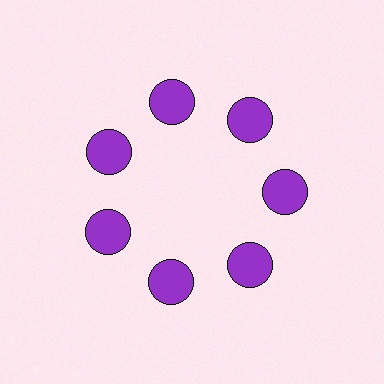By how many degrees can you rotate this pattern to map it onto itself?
The pattern maps onto itself every 51 degrees of rotation.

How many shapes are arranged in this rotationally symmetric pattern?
There are 7 shapes, arranged in 7 groups of 1.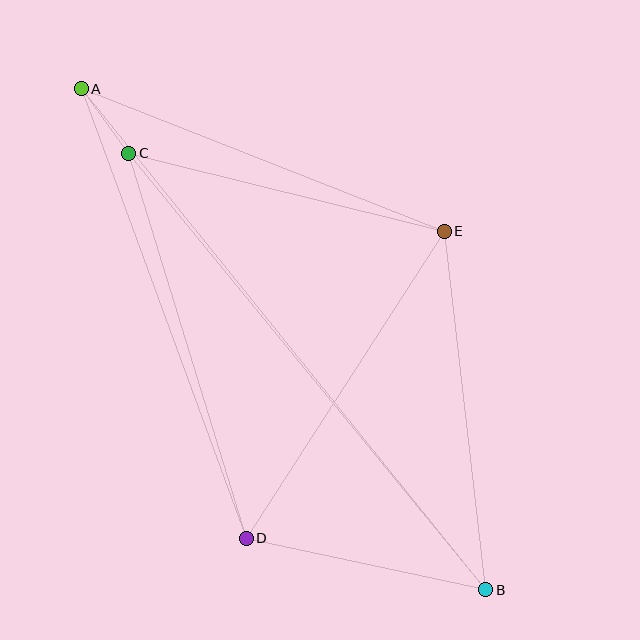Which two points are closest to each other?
Points A and C are closest to each other.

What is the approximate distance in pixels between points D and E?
The distance between D and E is approximately 365 pixels.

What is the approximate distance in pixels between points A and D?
The distance between A and D is approximately 479 pixels.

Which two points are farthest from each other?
Points A and B are farthest from each other.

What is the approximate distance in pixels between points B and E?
The distance between B and E is approximately 361 pixels.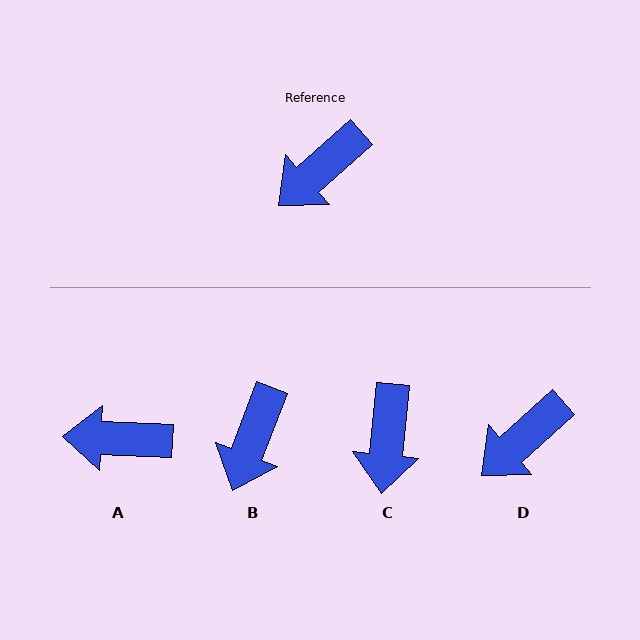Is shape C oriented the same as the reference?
No, it is off by about 43 degrees.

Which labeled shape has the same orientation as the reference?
D.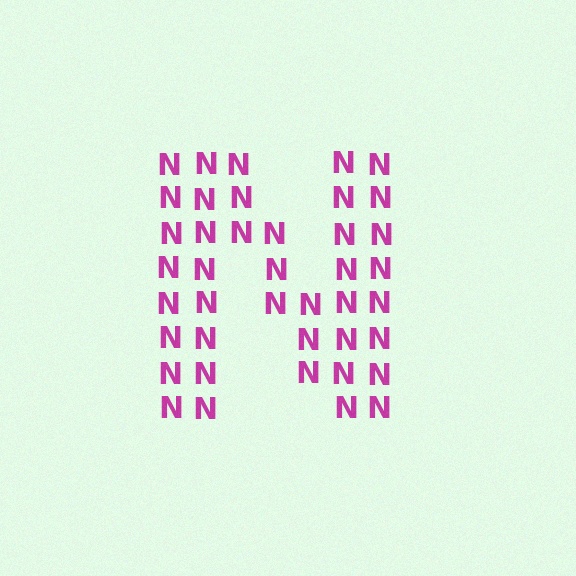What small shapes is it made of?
It is made of small letter N's.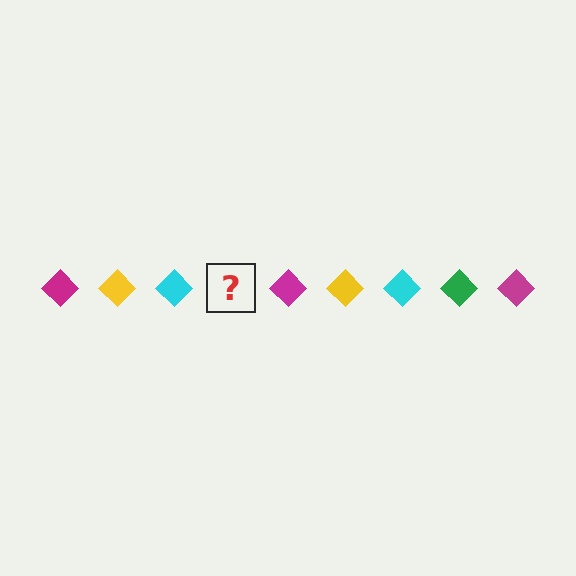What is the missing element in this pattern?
The missing element is a green diamond.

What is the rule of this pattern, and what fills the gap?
The rule is that the pattern cycles through magenta, yellow, cyan, green diamonds. The gap should be filled with a green diamond.